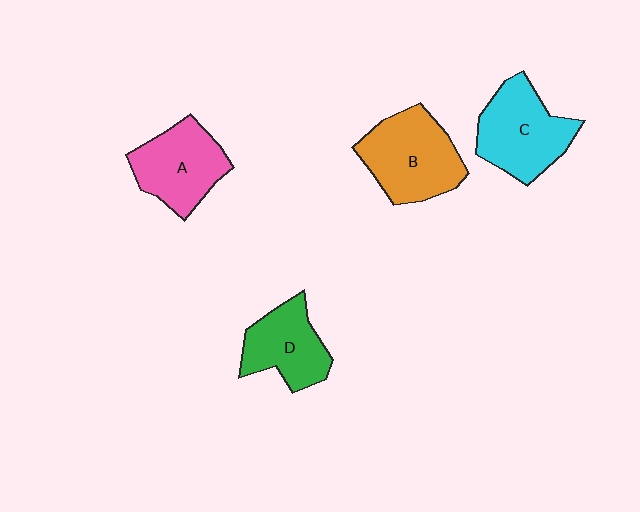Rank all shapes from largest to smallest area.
From largest to smallest: B (orange), C (cyan), A (pink), D (green).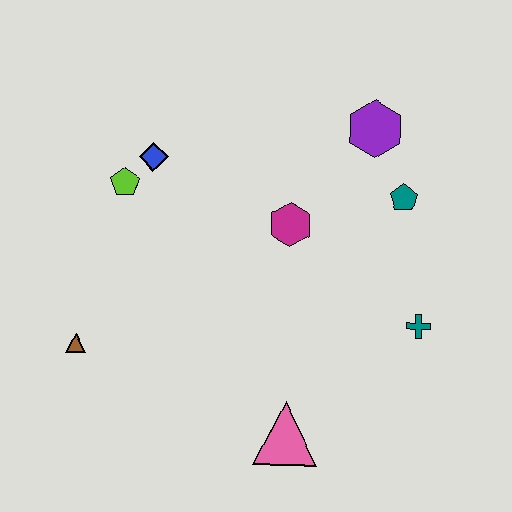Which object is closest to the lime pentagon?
The blue diamond is closest to the lime pentagon.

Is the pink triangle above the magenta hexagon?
No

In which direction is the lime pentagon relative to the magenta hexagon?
The lime pentagon is to the left of the magenta hexagon.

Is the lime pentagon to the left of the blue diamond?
Yes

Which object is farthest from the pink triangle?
The purple hexagon is farthest from the pink triangle.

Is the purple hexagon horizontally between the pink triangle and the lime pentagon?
No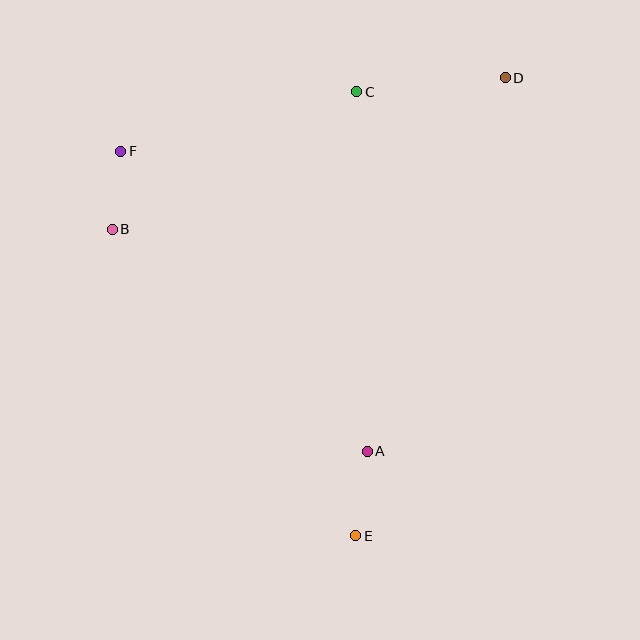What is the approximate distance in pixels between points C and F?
The distance between C and F is approximately 243 pixels.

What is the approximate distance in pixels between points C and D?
The distance between C and D is approximately 149 pixels.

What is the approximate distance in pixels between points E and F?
The distance between E and F is approximately 451 pixels.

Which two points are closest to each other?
Points B and F are closest to each other.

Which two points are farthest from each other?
Points D and E are farthest from each other.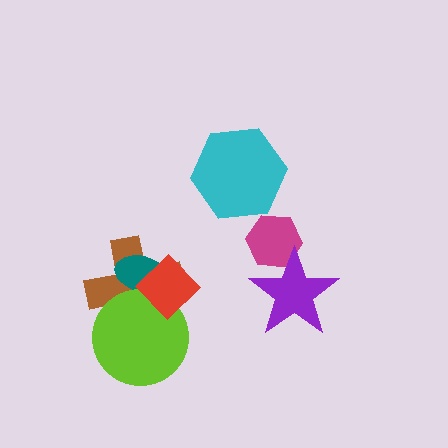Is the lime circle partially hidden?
Yes, it is partially covered by another shape.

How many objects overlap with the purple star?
1 object overlaps with the purple star.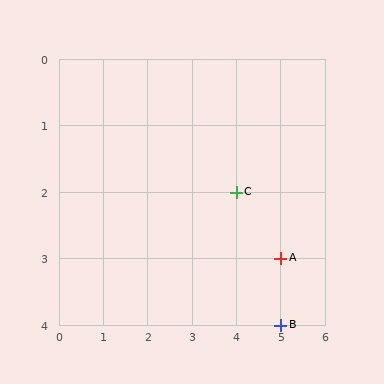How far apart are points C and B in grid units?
Points C and B are 1 column and 2 rows apart (about 2.2 grid units diagonally).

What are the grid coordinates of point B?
Point B is at grid coordinates (5, 4).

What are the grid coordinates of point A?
Point A is at grid coordinates (5, 3).